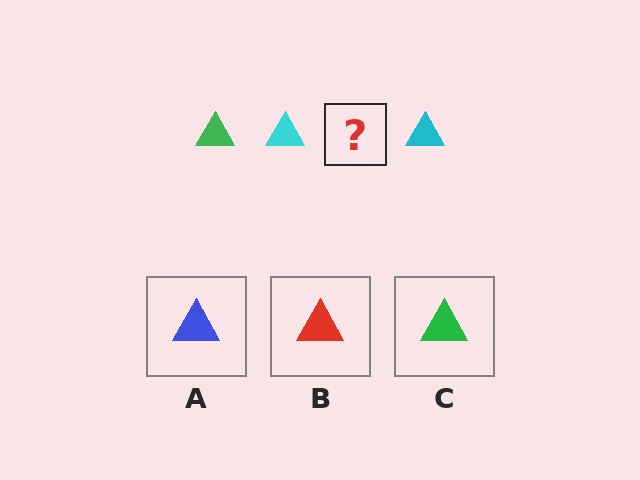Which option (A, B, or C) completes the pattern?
C.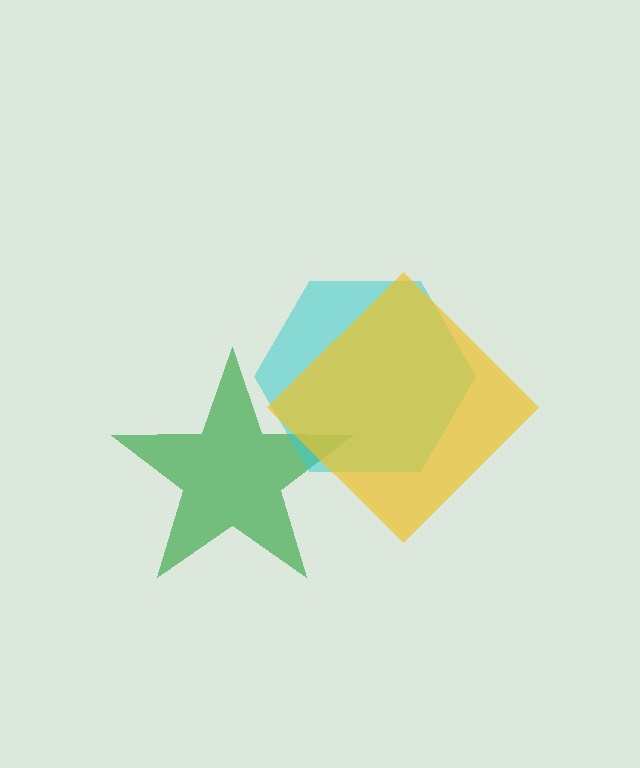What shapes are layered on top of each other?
The layered shapes are: a green star, a cyan hexagon, a yellow diamond.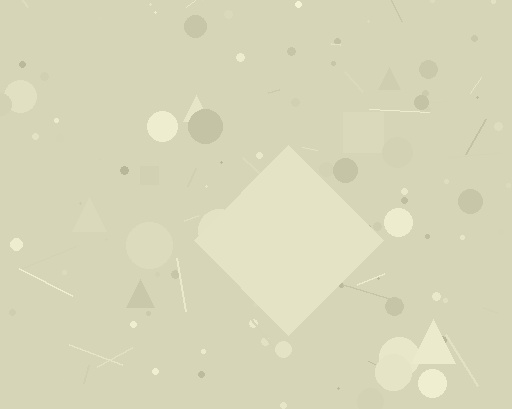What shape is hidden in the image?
A diamond is hidden in the image.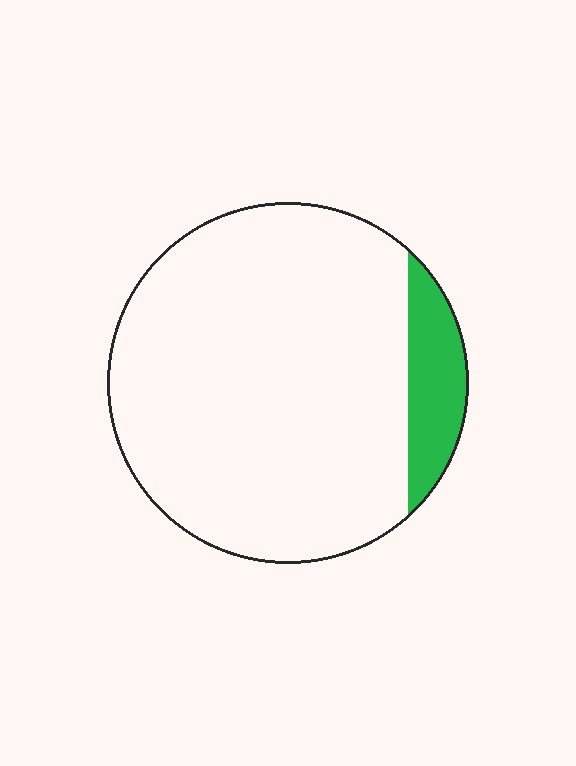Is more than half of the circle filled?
No.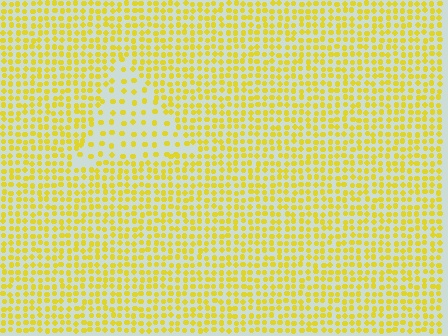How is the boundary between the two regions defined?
The boundary is defined by a change in element density (approximately 2.2x ratio). All elements are the same color, size, and shape.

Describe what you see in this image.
The image contains small yellow elements arranged at two different densities. A triangle-shaped region is visible where the elements are less densely packed than the surrounding area.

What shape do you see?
I see a triangle.